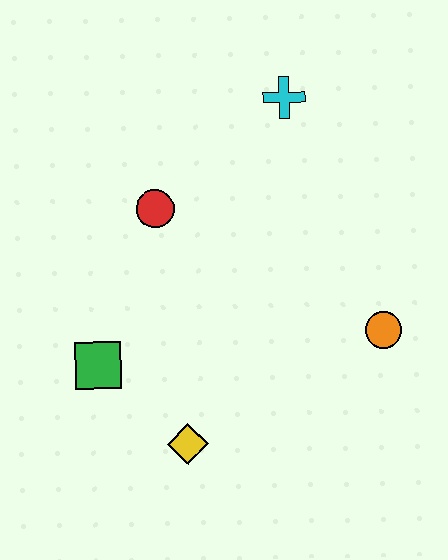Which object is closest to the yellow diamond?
The green square is closest to the yellow diamond.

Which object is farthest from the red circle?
The orange circle is farthest from the red circle.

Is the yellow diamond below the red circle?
Yes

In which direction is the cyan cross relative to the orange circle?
The cyan cross is above the orange circle.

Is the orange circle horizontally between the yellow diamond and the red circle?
No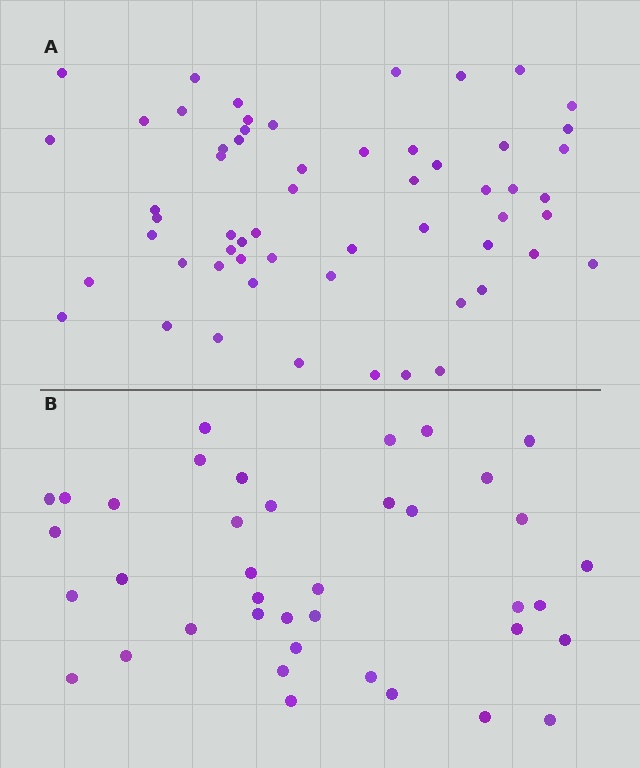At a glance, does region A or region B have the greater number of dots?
Region A (the top region) has more dots.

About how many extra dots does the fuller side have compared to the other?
Region A has approximately 20 more dots than region B.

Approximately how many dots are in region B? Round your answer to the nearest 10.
About 40 dots. (The exact count is 39, which rounds to 40.)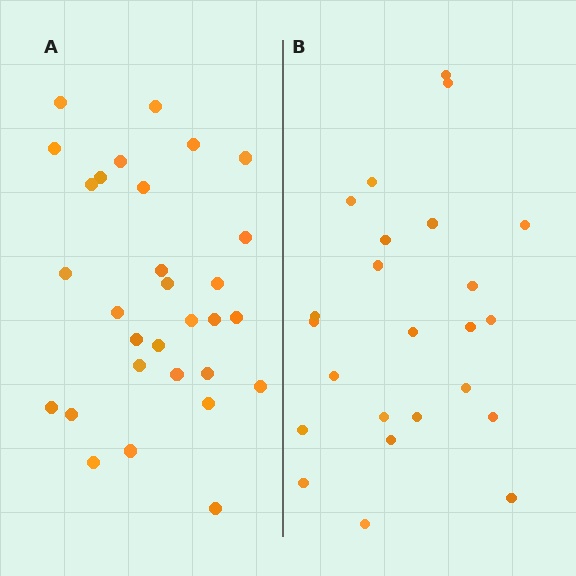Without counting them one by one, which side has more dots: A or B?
Region A (the left region) has more dots.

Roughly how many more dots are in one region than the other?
Region A has about 6 more dots than region B.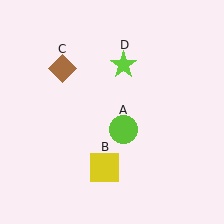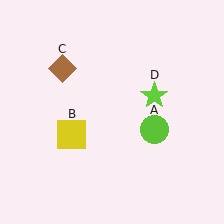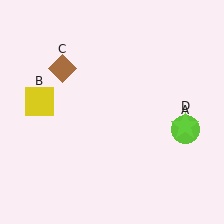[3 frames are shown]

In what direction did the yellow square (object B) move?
The yellow square (object B) moved up and to the left.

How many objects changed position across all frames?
3 objects changed position: lime circle (object A), yellow square (object B), lime star (object D).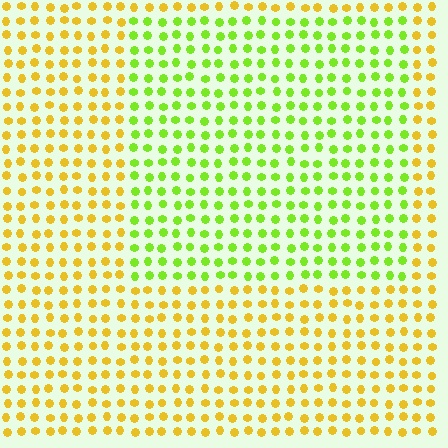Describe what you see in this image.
The image is filled with small yellow elements in a uniform arrangement. A rectangle-shaped region is visible where the elements are tinted to a slightly different hue, forming a subtle color boundary.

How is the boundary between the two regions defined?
The boundary is defined purely by a slight shift in hue (about 47 degrees). Spacing, size, and orientation are identical on both sides.